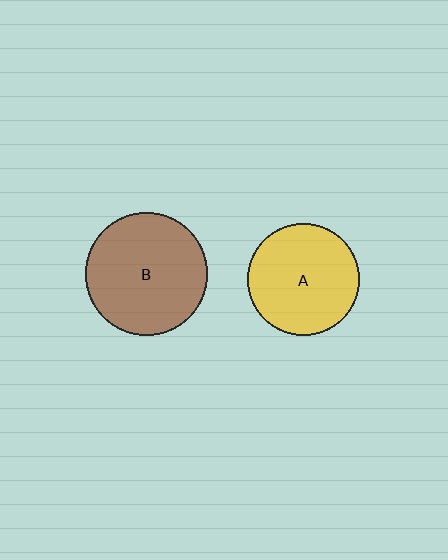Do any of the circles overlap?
No, none of the circles overlap.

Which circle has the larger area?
Circle B (brown).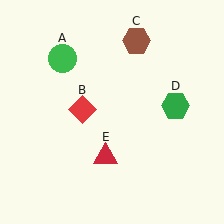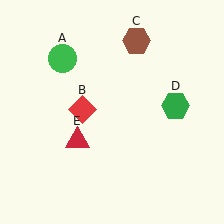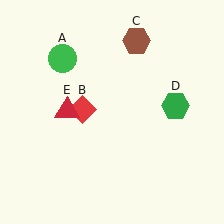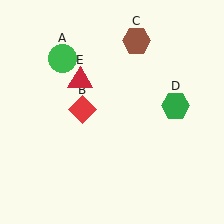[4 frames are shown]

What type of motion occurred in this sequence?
The red triangle (object E) rotated clockwise around the center of the scene.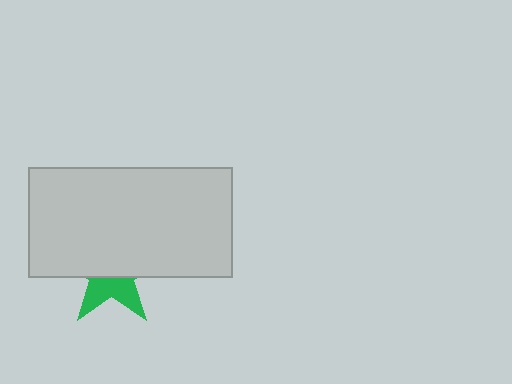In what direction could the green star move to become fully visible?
The green star could move down. That would shift it out from behind the light gray rectangle entirely.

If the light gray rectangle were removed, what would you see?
You would see the complete green star.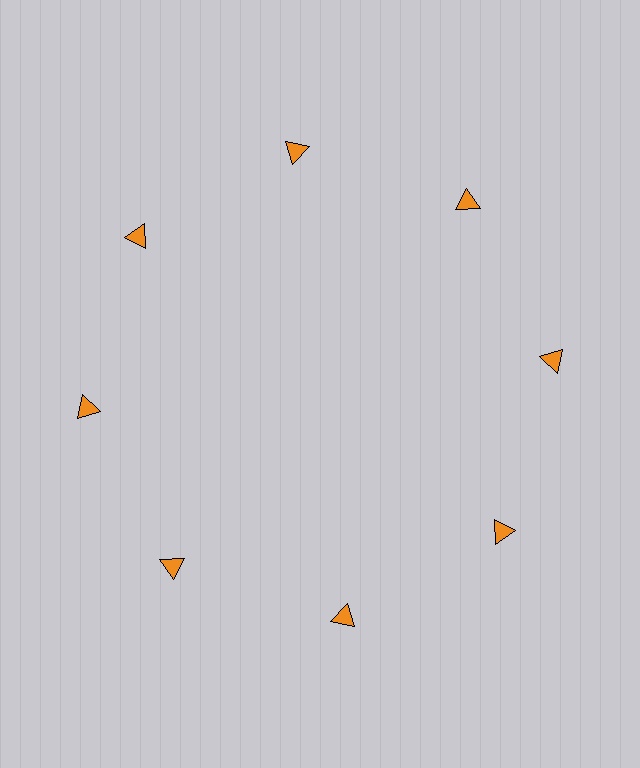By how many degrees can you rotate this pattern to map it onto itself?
The pattern maps onto itself every 45 degrees of rotation.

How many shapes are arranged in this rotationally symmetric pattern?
There are 8 shapes, arranged in 8 groups of 1.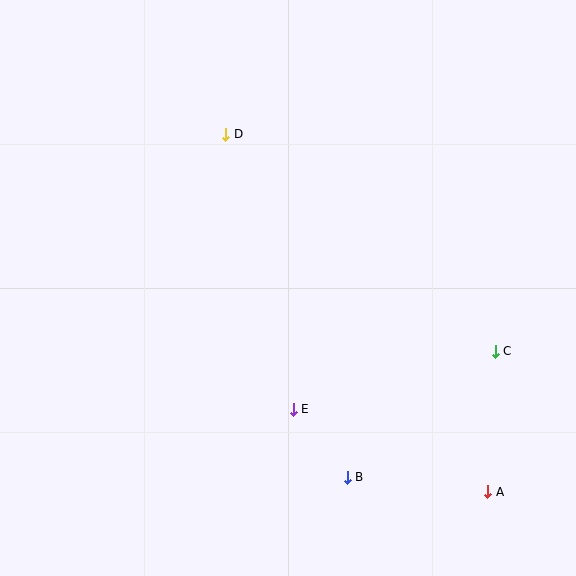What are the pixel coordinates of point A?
Point A is at (488, 492).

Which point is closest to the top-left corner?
Point D is closest to the top-left corner.